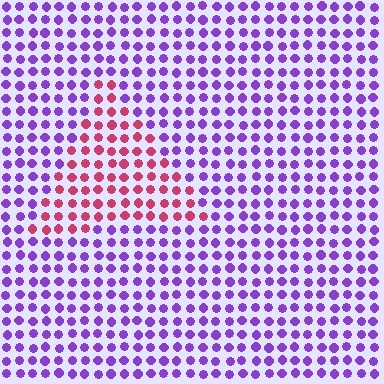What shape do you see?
I see a triangle.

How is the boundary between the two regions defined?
The boundary is defined purely by a slight shift in hue (about 67 degrees). Spacing, size, and orientation are identical on both sides.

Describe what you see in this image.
The image is filled with small purple elements in a uniform arrangement. A triangle-shaped region is visible where the elements are tinted to a slightly different hue, forming a subtle color boundary.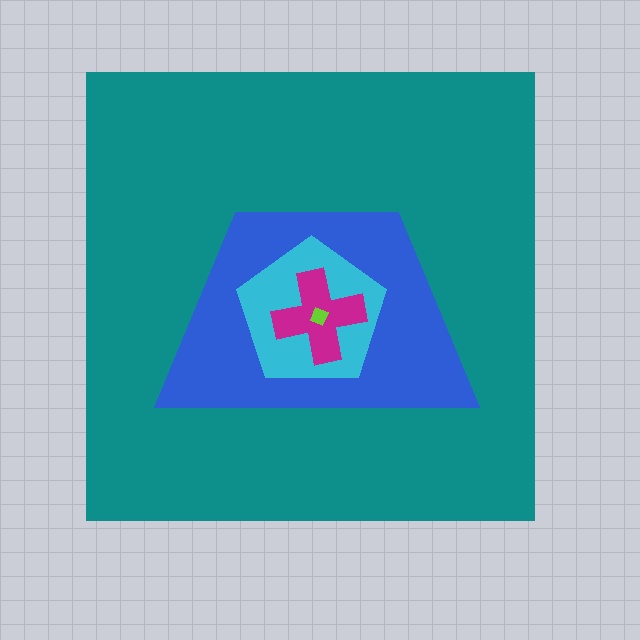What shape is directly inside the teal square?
The blue trapezoid.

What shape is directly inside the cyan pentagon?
The magenta cross.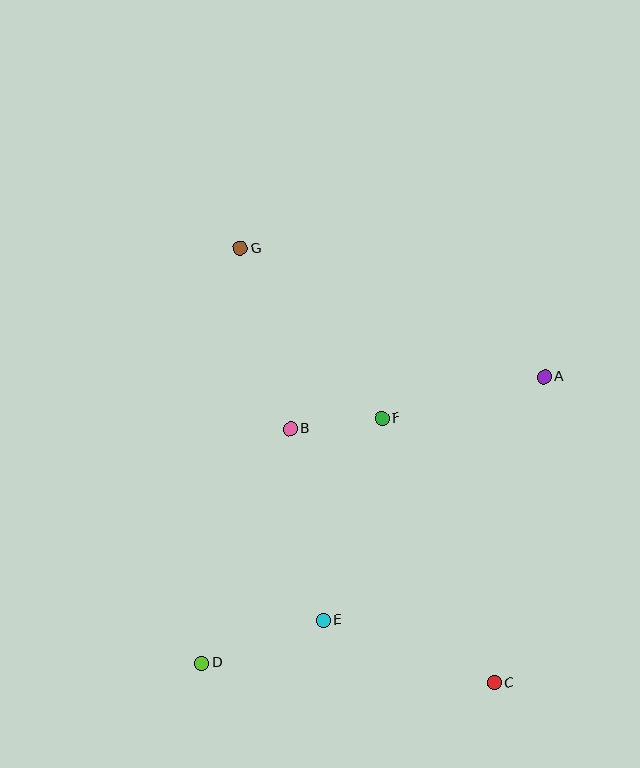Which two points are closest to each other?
Points B and F are closest to each other.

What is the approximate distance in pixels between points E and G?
The distance between E and G is approximately 381 pixels.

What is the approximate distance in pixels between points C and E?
The distance between C and E is approximately 182 pixels.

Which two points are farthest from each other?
Points C and G are farthest from each other.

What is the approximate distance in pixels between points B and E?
The distance between B and E is approximately 195 pixels.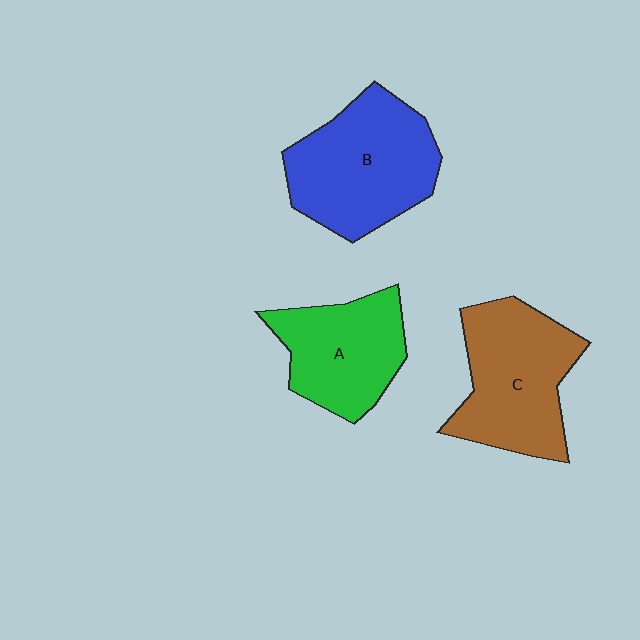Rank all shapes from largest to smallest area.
From largest to smallest: B (blue), C (brown), A (green).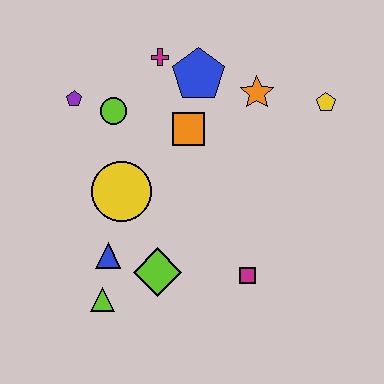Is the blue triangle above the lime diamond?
Yes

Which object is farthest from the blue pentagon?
The lime triangle is farthest from the blue pentagon.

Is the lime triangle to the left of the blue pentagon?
Yes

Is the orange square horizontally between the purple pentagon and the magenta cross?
No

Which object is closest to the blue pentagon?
The magenta cross is closest to the blue pentagon.